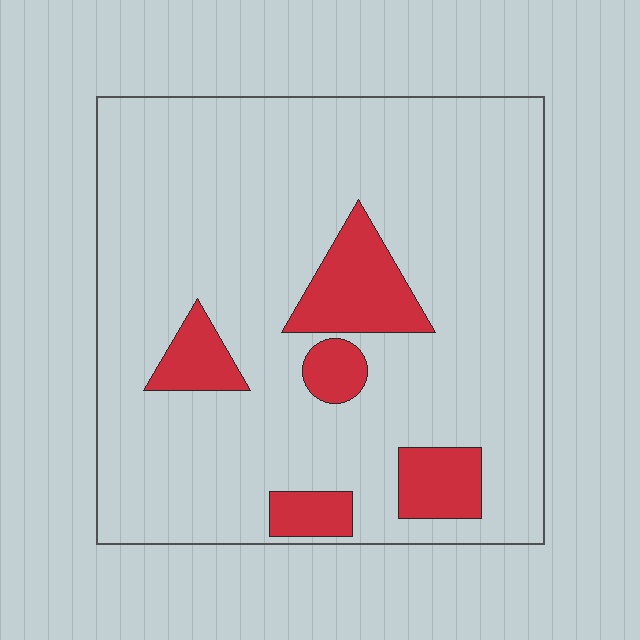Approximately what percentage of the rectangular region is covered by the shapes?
Approximately 15%.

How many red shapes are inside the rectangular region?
5.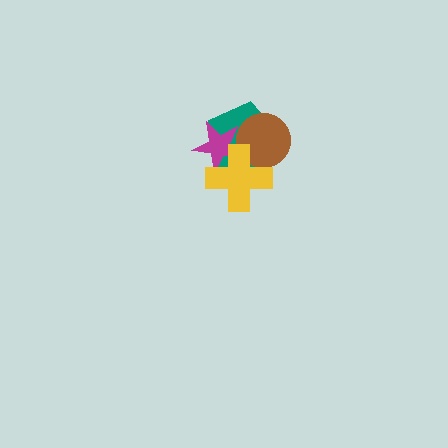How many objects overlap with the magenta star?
3 objects overlap with the magenta star.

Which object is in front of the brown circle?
The yellow cross is in front of the brown circle.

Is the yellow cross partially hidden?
No, no other shape covers it.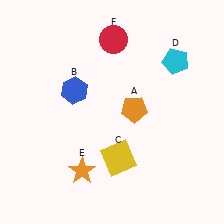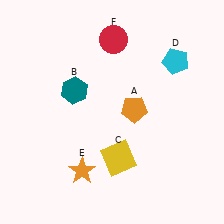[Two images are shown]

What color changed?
The hexagon (B) changed from blue in Image 1 to teal in Image 2.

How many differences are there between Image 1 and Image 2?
There is 1 difference between the two images.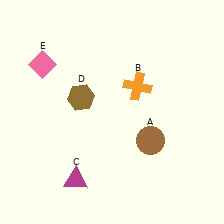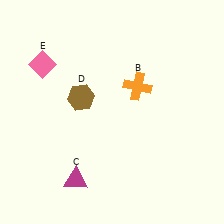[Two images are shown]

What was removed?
The brown circle (A) was removed in Image 2.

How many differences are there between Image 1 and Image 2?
There is 1 difference between the two images.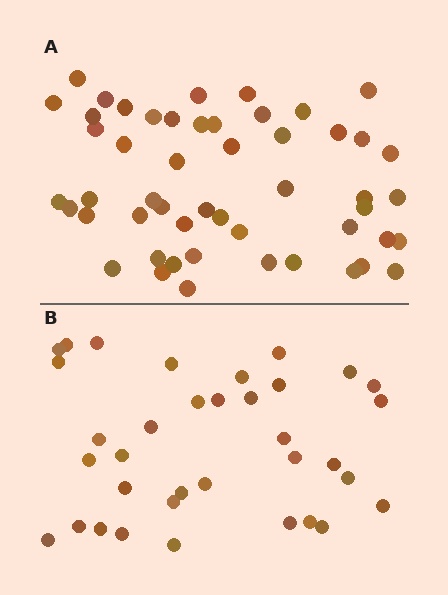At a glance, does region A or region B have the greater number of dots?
Region A (the top region) has more dots.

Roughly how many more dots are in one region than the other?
Region A has approximately 15 more dots than region B.